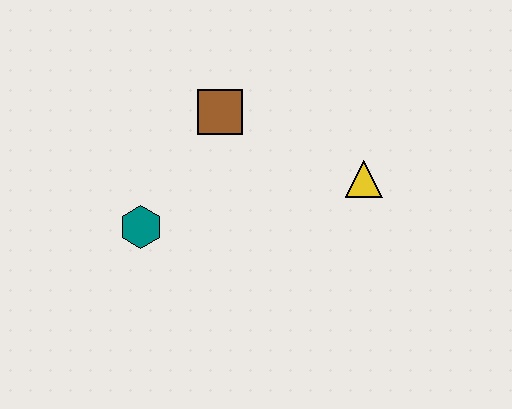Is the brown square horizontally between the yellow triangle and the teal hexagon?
Yes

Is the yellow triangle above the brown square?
No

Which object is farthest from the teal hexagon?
The yellow triangle is farthest from the teal hexagon.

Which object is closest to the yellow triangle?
The brown square is closest to the yellow triangle.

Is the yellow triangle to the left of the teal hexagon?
No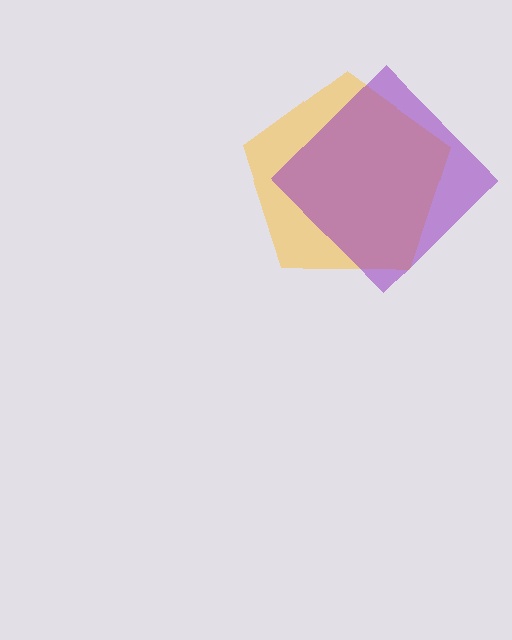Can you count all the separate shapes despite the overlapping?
Yes, there are 2 separate shapes.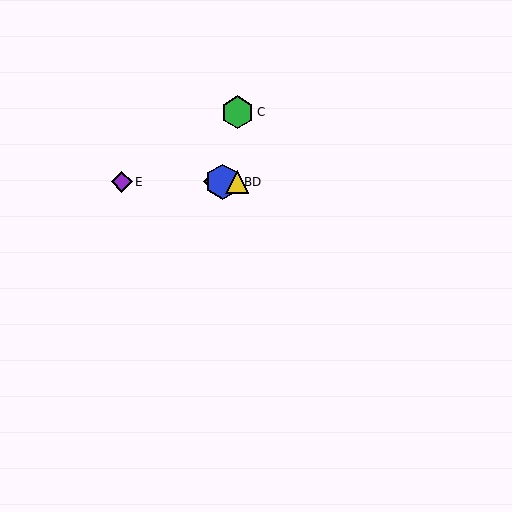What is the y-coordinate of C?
Object C is at y≈112.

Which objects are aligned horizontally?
Objects A, B, D, E are aligned horizontally.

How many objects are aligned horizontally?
4 objects (A, B, D, E) are aligned horizontally.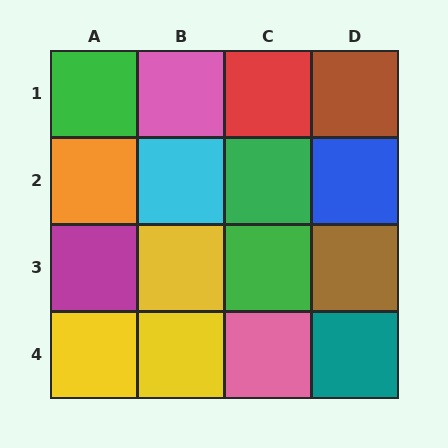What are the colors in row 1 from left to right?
Green, pink, red, brown.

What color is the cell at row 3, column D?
Brown.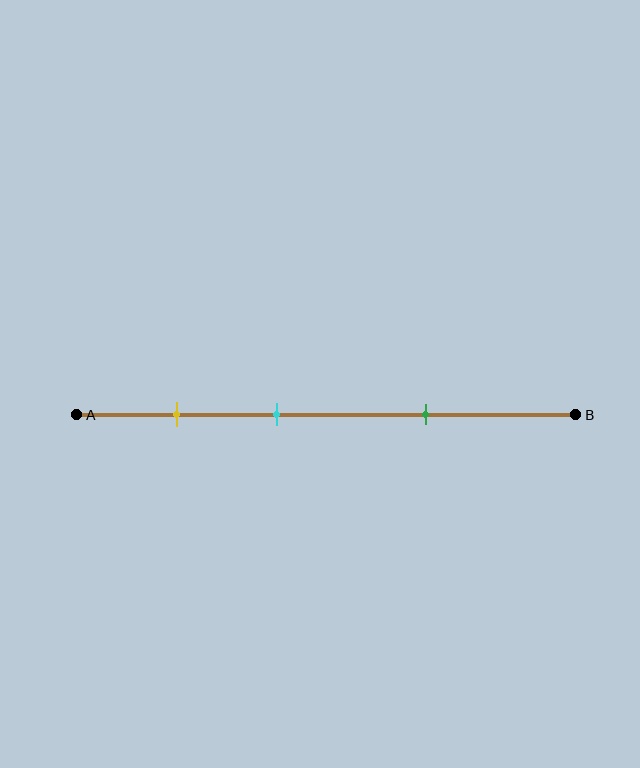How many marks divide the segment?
There are 3 marks dividing the segment.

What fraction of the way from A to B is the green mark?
The green mark is approximately 70% (0.7) of the way from A to B.